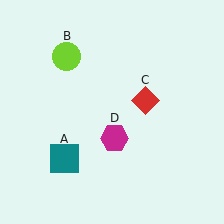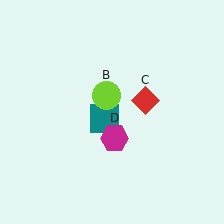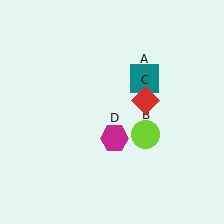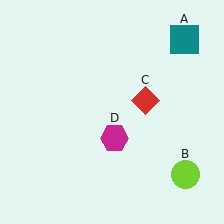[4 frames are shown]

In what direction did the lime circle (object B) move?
The lime circle (object B) moved down and to the right.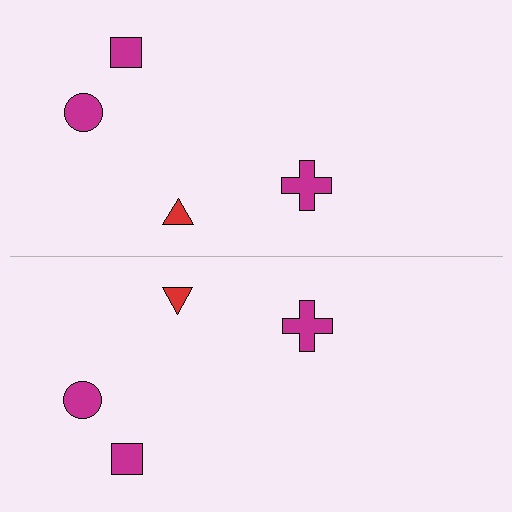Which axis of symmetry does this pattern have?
The pattern has a horizontal axis of symmetry running through the center of the image.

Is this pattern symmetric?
Yes, this pattern has bilateral (reflection) symmetry.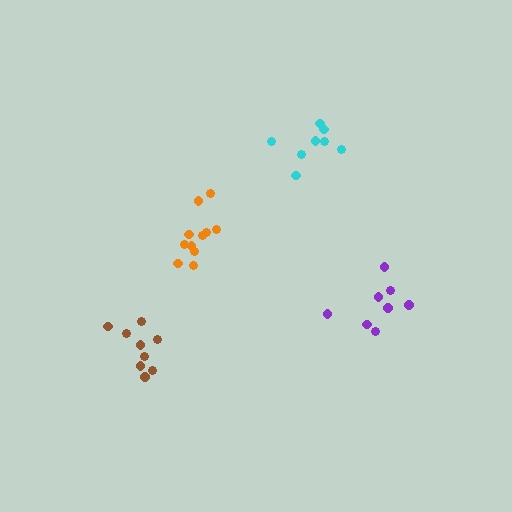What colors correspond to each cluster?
The clusters are colored: purple, cyan, brown, orange.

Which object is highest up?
The cyan cluster is topmost.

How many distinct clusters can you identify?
There are 4 distinct clusters.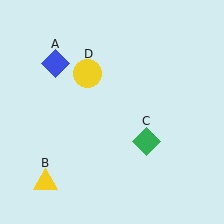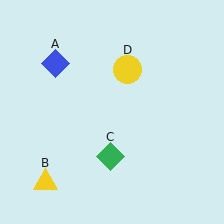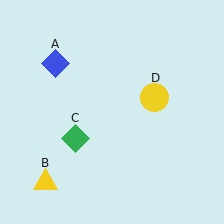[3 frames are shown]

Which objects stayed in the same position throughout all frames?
Blue diamond (object A) and yellow triangle (object B) remained stationary.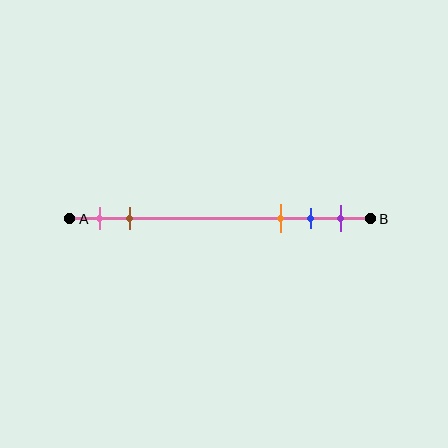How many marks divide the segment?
There are 5 marks dividing the segment.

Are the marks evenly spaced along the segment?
No, the marks are not evenly spaced.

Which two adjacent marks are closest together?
The blue and purple marks are the closest adjacent pair.